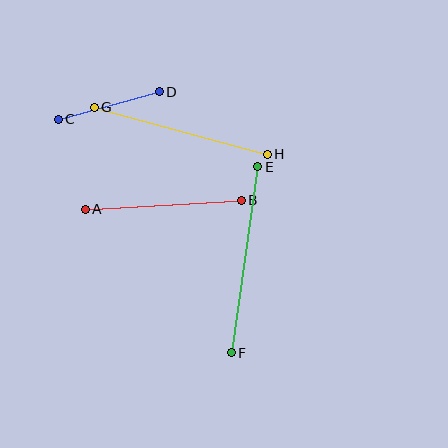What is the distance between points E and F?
The distance is approximately 188 pixels.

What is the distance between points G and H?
The distance is approximately 180 pixels.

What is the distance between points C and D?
The distance is approximately 104 pixels.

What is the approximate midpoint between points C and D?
The midpoint is at approximately (109, 105) pixels.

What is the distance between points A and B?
The distance is approximately 156 pixels.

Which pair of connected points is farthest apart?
Points E and F are farthest apart.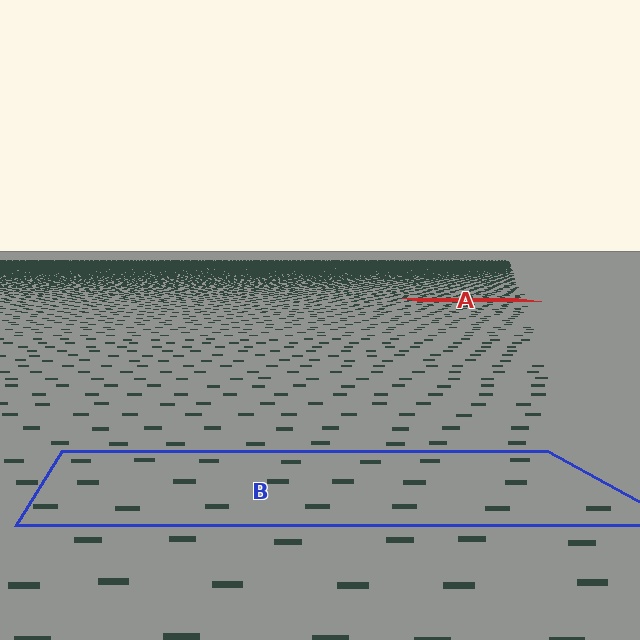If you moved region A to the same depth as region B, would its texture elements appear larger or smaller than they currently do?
They would appear larger. At a closer depth, the same texture elements are projected at a bigger on-screen size.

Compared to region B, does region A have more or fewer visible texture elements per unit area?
Region A has more texture elements per unit area — they are packed more densely because it is farther away.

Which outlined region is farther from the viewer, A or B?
Region A is farther from the viewer — the texture elements inside it appear smaller and more densely packed.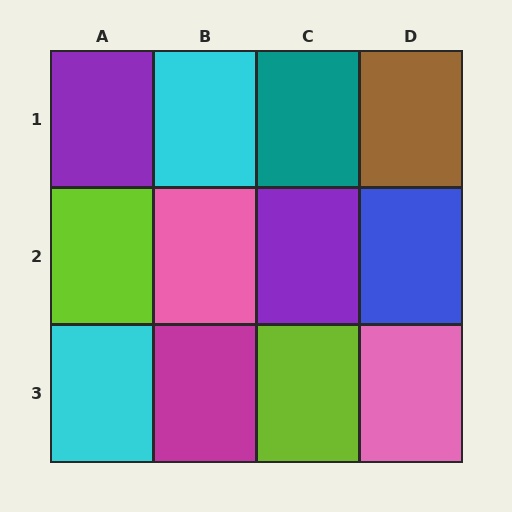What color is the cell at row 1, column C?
Teal.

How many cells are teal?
1 cell is teal.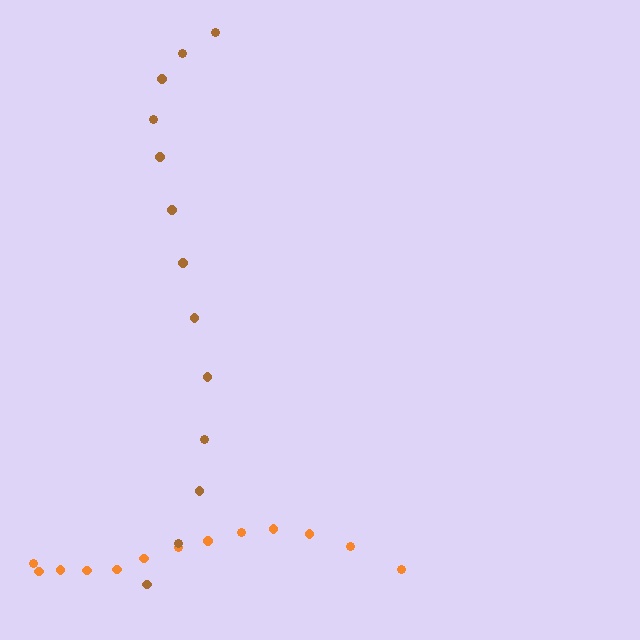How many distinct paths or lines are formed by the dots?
There are 2 distinct paths.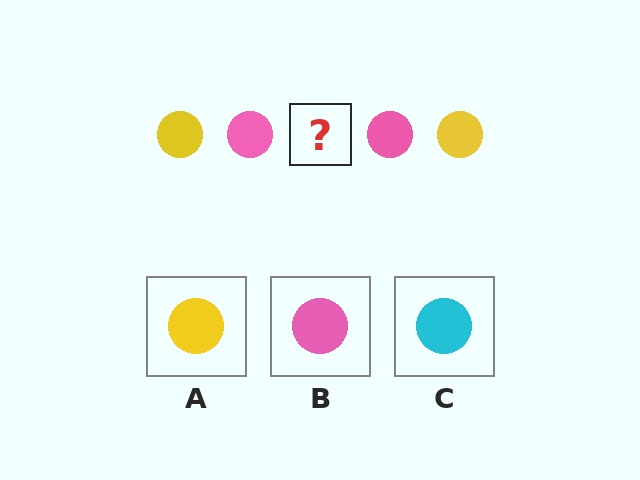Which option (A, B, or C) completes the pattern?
A.